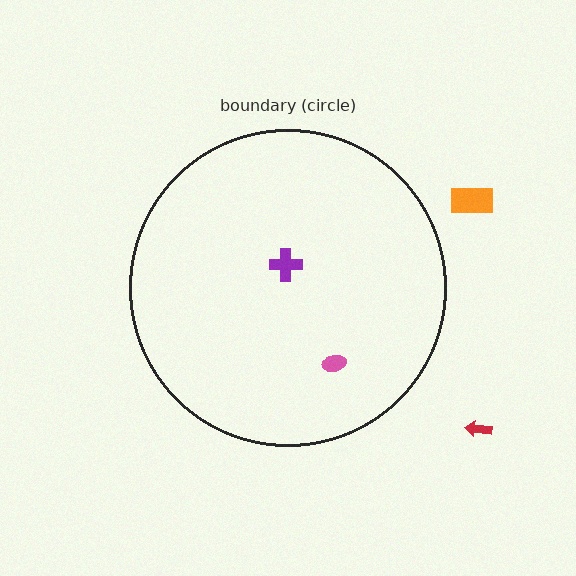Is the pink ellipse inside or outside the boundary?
Inside.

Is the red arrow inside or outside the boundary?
Outside.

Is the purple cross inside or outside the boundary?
Inside.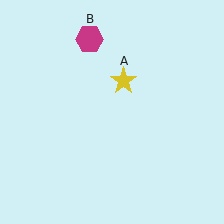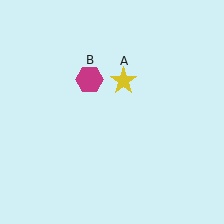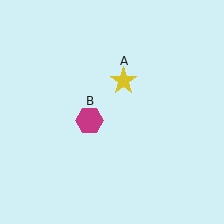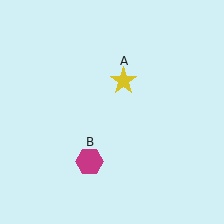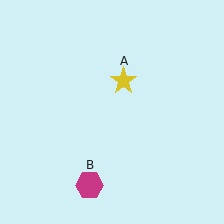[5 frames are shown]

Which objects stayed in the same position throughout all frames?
Yellow star (object A) remained stationary.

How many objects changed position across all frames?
1 object changed position: magenta hexagon (object B).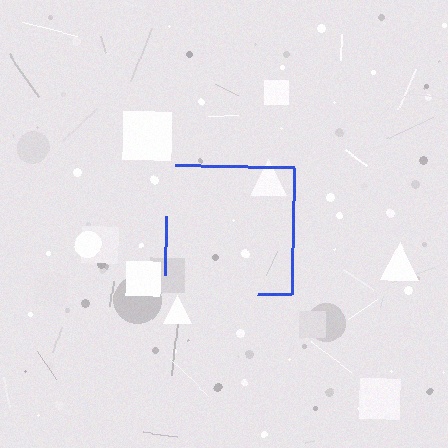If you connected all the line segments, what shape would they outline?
They would outline a square.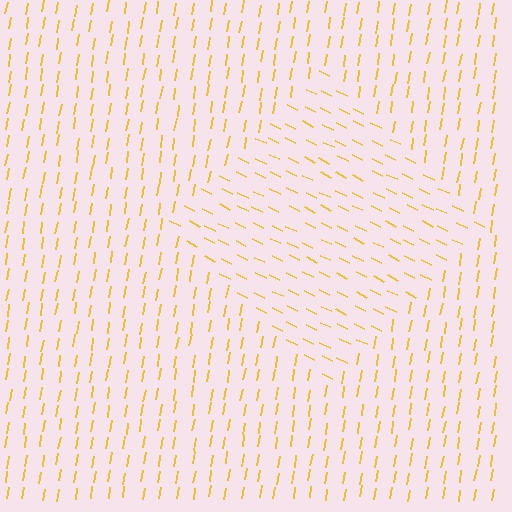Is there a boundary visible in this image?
Yes, there is a texture boundary formed by a change in line orientation.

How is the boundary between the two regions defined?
The boundary is defined purely by a change in line orientation (approximately 73 degrees difference). All lines are the same color and thickness.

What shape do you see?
I see a diamond.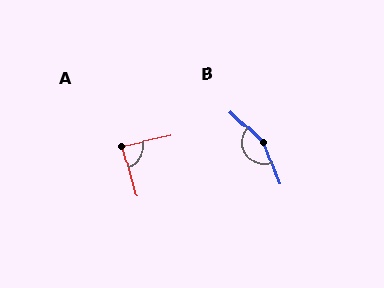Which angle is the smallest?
A, at approximately 87 degrees.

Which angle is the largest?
B, at approximately 154 degrees.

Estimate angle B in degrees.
Approximately 154 degrees.